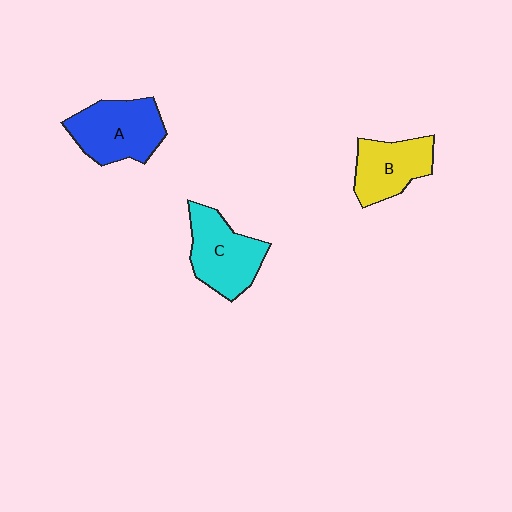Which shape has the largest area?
Shape A (blue).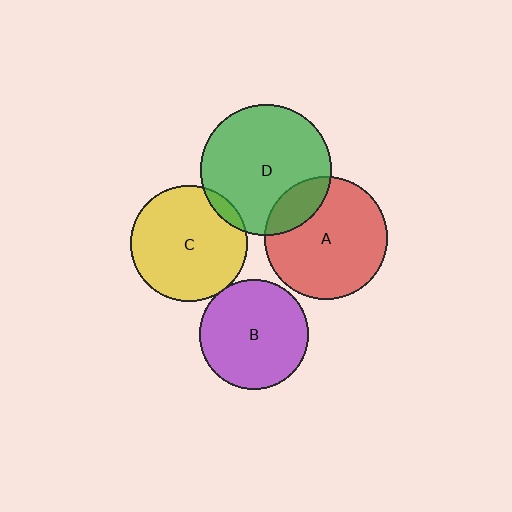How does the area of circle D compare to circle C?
Approximately 1.3 times.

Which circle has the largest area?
Circle D (green).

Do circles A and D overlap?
Yes.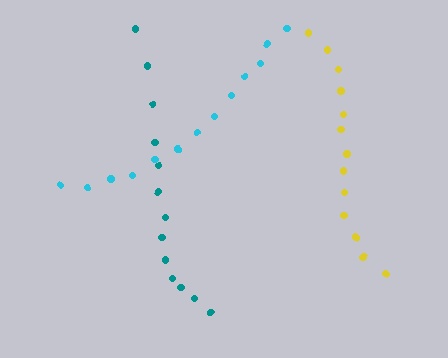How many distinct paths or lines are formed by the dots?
There are 3 distinct paths.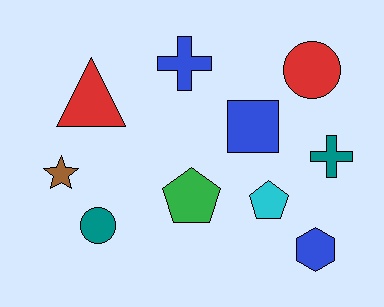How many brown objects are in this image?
There is 1 brown object.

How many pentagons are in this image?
There are 2 pentagons.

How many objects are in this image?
There are 10 objects.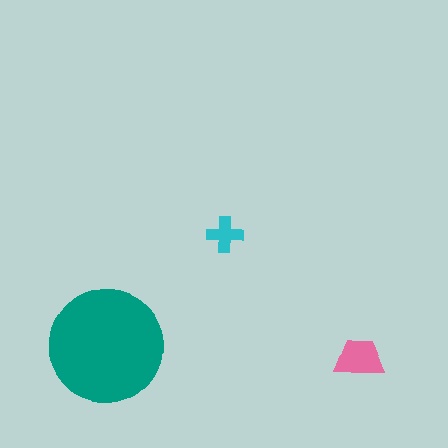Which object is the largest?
The teal circle.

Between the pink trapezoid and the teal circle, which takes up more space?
The teal circle.